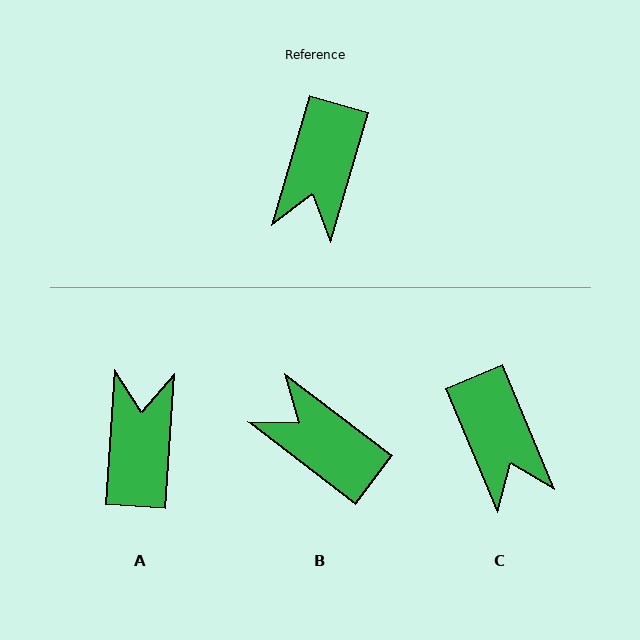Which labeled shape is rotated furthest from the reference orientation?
A, about 167 degrees away.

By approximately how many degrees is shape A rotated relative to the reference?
Approximately 167 degrees clockwise.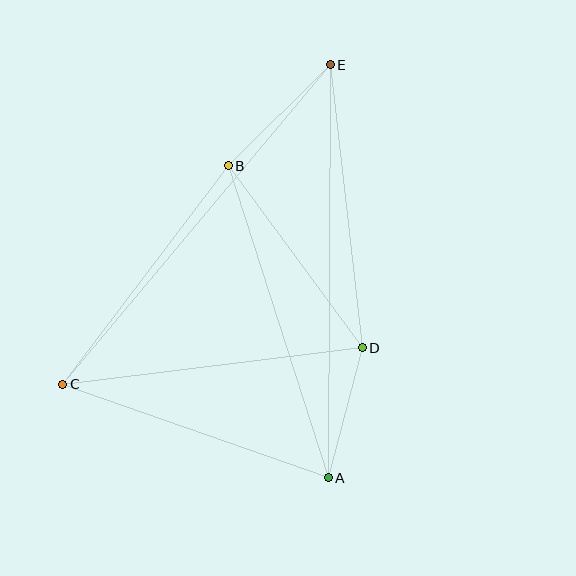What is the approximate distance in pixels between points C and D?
The distance between C and D is approximately 302 pixels.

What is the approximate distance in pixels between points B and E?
The distance between B and E is approximately 144 pixels.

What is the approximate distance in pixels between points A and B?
The distance between A and B is approximately 327 pixels.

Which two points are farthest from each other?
Points C and E are farthest from each other.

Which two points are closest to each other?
Points A and D are closest to each other.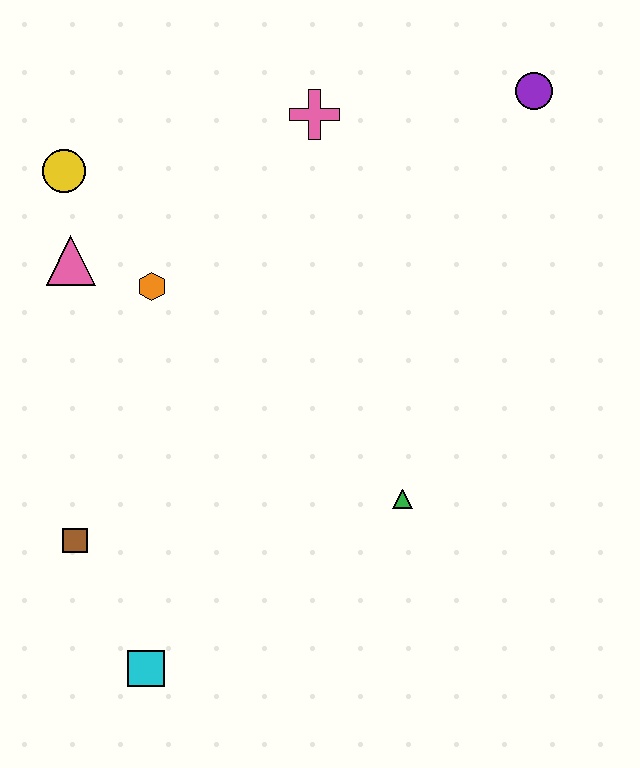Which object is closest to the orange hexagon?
The pink triangle is closest to the orange hexagon.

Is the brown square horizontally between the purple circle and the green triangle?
No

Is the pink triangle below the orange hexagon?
No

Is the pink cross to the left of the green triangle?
Yes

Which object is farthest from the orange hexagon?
The purple circle is farthest from the orange hexagon.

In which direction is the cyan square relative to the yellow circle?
The cyan square is below the yellow circle.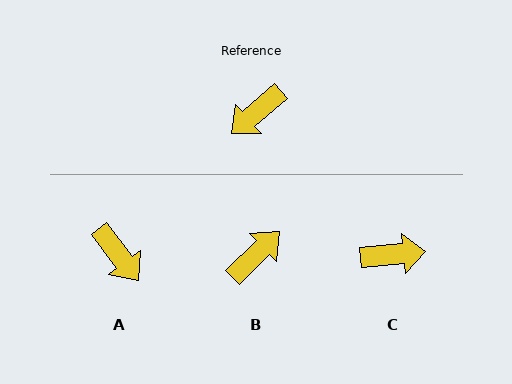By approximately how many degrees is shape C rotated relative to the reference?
Approximately 145 degrees counter-clockwise.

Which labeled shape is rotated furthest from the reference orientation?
B, about 176 degrees away.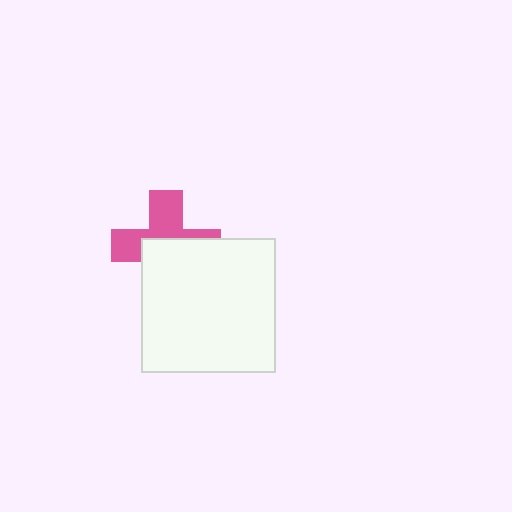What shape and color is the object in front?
The object in front is a white square.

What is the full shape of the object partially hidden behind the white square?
The partially hidden object is a pink cross.